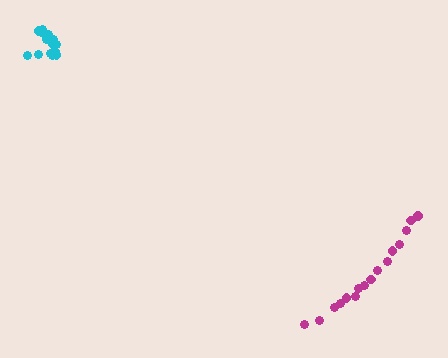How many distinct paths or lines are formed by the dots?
There are 2 distinct paths.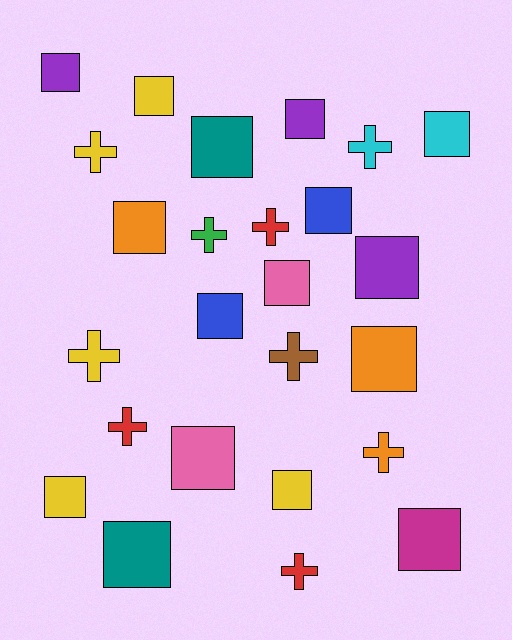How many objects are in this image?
There are 25 objects.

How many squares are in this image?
There are 16 squares.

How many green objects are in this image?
There is 1 green object.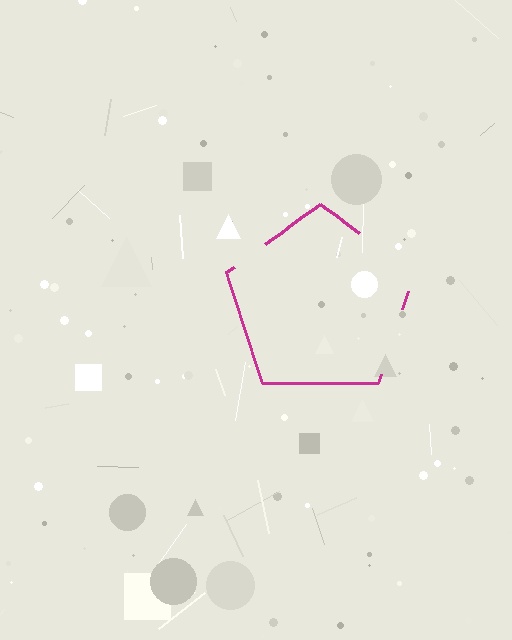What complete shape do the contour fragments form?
The contour fragments form a pentagon.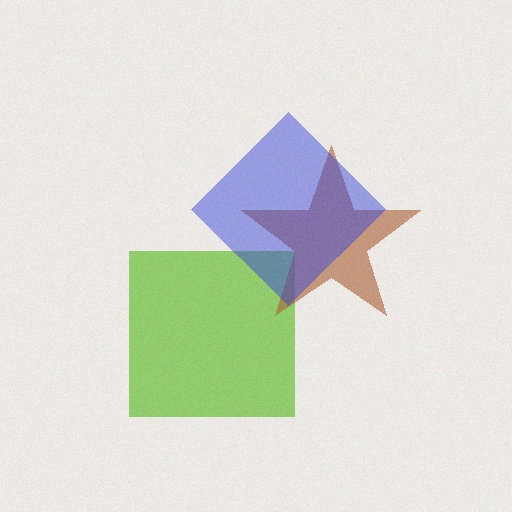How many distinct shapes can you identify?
There are 3 distinct shapes: a lime square, a brown star, a blue diamond.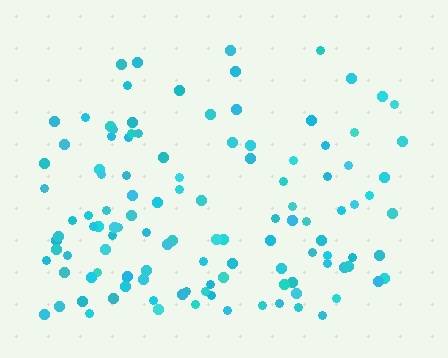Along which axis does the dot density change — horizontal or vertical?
Vertical.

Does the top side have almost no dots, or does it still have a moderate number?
Still a moderate number, just noticeably fewer than the bottom.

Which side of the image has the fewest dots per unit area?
The top.